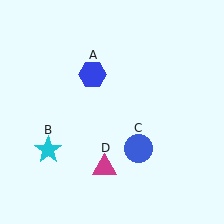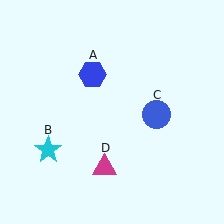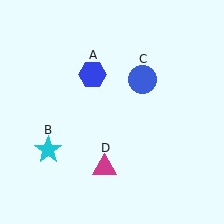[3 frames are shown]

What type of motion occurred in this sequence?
The blue circle (object C) rotated counterclockwise around the center of the scene.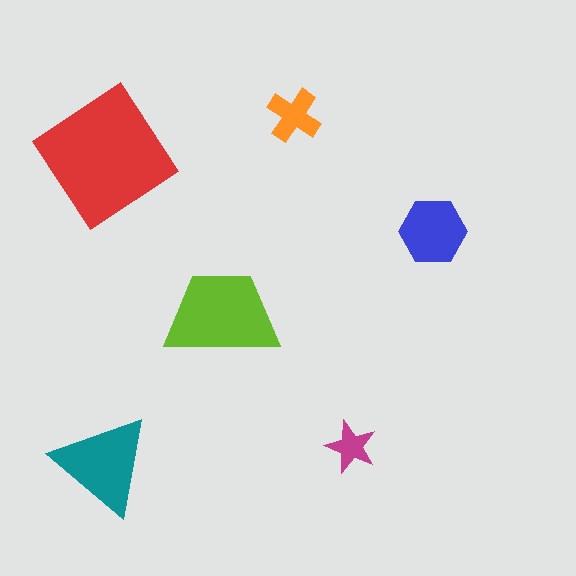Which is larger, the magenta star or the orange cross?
The orange cross.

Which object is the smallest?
The magenta star.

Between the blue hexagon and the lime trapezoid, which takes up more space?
The lime trapezoid.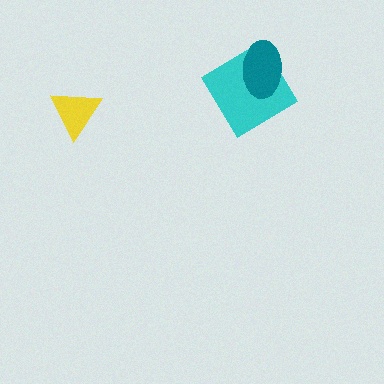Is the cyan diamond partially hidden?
Yes, it is partially covered by another shape.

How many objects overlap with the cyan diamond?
1 object overlaps with the cyan diamond.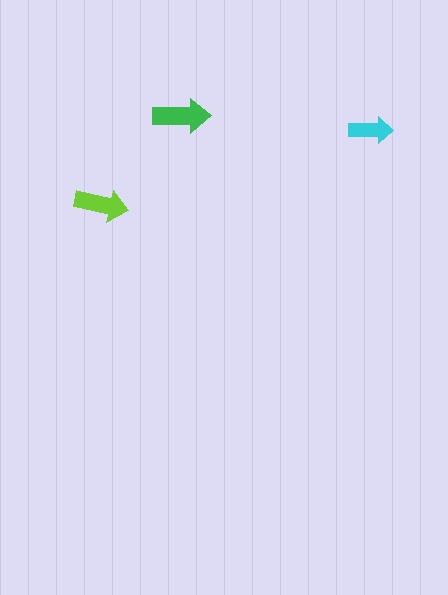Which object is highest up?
The green arrow is topmost.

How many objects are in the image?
There are 3 objects in the image.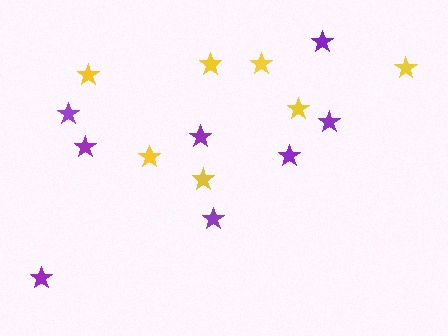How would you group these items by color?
There are 2 groups: one group of yellow stars (7) and one group of purple stars (8).